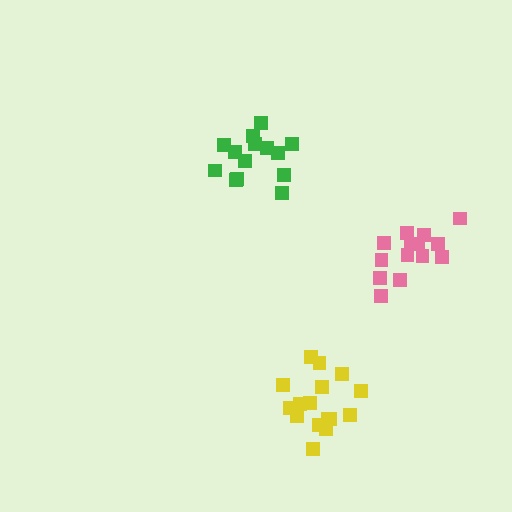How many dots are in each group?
Group 1: 14 dots, Group 2: 14 dots, Group 3: 16 dots (44 total).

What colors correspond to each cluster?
The clusters are colored: pink, green, yellow.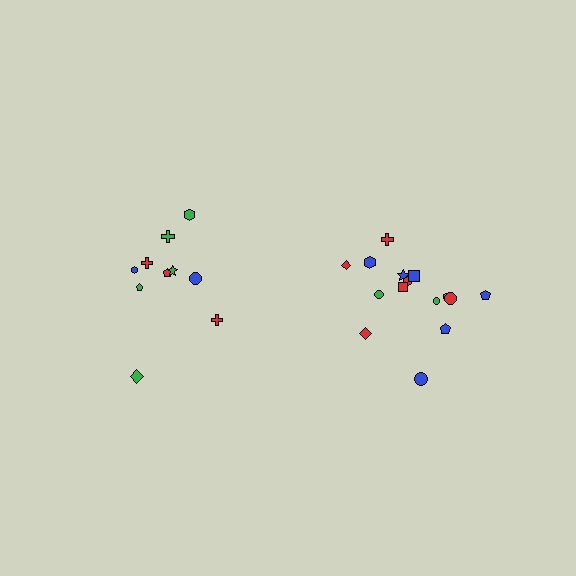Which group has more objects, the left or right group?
The right group.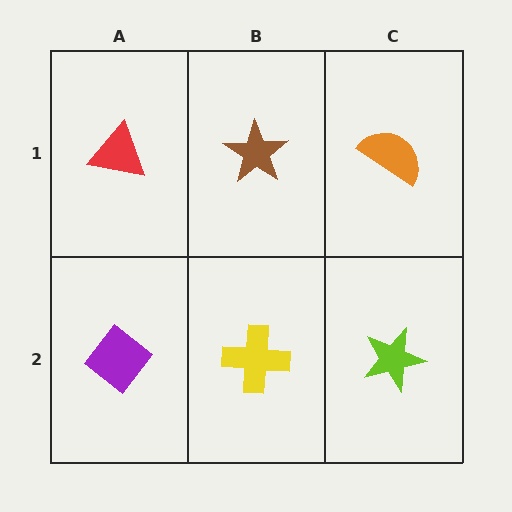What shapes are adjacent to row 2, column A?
A red triangle (row 1, column A), a yellow cross (row 2, column B).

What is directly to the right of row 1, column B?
An orange semicircle.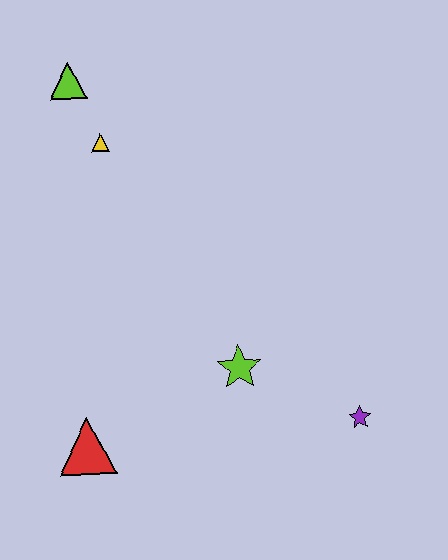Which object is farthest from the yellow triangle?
The purple star is farthest from the yellow triangle.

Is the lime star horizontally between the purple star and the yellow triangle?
Yes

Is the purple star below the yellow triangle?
Yes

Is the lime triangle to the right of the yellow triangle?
No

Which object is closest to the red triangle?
The lime star is closest to the red triangle.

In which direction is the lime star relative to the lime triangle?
The lime star is below the lime triangle.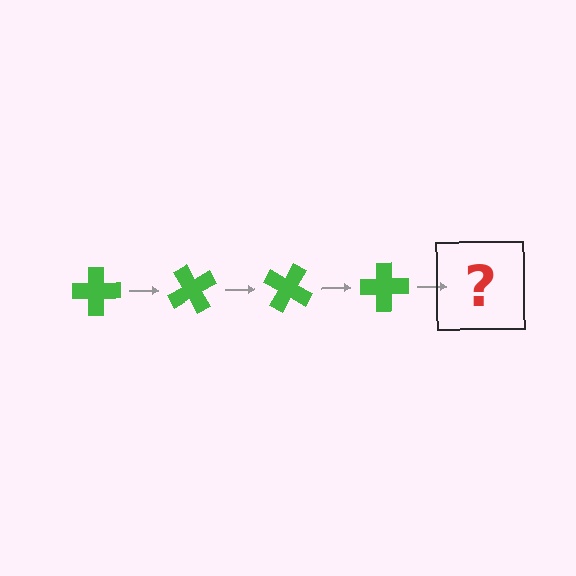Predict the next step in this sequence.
The next step is a green cross rotated 240 degrees.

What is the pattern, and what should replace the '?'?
The pattern is that the cross rotates 60 degrees each step. The '?' should be a green cross rotated 240 degrees.